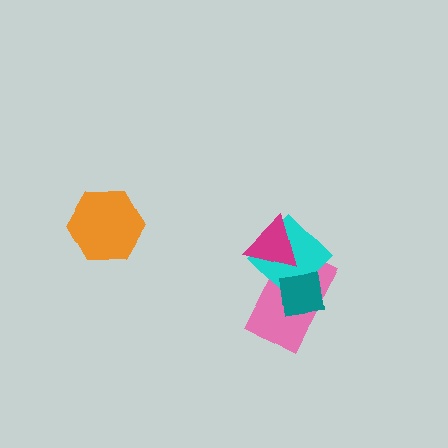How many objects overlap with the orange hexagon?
0 objects overlap with the orange hexagon.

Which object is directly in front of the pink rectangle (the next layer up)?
The cyan diamond is directly in front of the pink rectangle.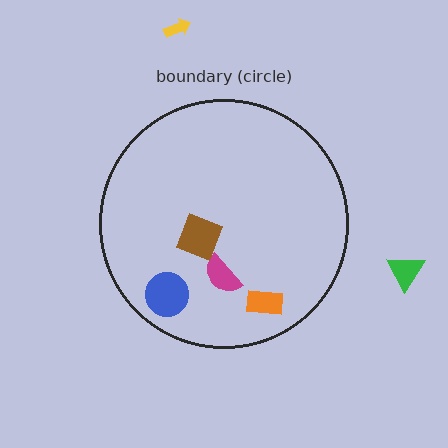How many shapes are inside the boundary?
4 inside, 2 outside.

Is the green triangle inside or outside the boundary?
Outside.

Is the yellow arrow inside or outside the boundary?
Outside.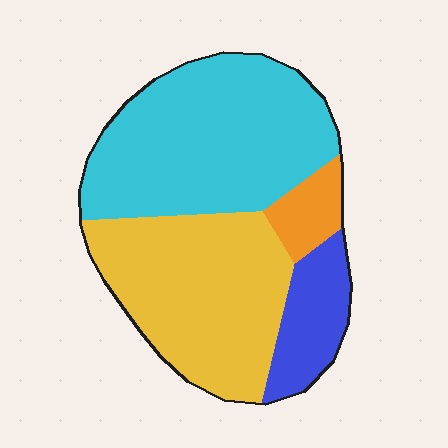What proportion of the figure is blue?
Blue takes up about one eighth (1/8) of the figure.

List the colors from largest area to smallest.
From largest to smallest: cyan, yellow, blue, orange.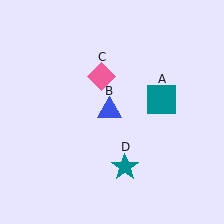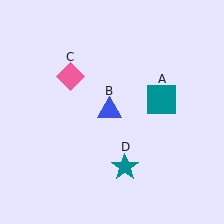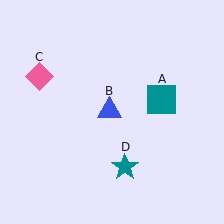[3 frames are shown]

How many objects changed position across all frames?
1 object changed position: pink diamond (object C).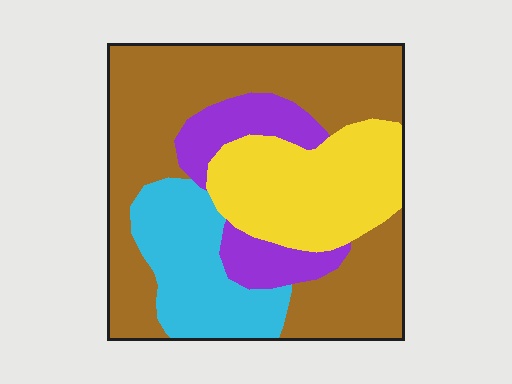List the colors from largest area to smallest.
From largest to smallest: brown, yellow, cyan, purple.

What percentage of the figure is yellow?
Yellow covers about 20% of the figure.